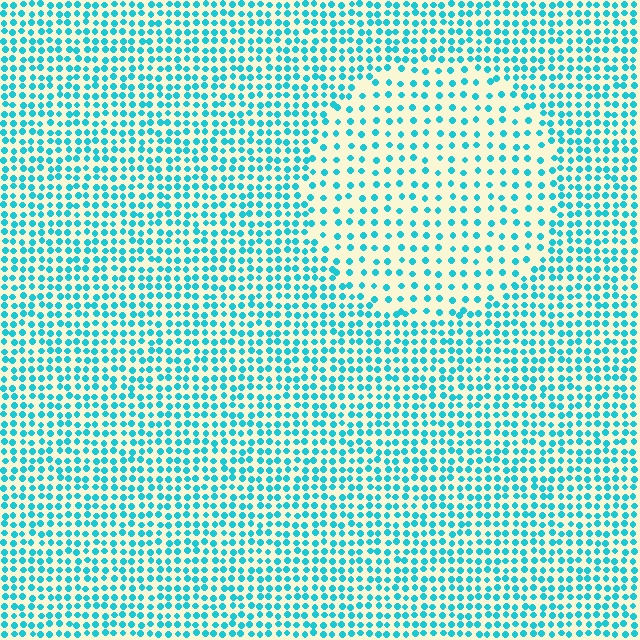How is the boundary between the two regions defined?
The boundary is defined by a change in element density (approximately 1.9x ratio). All elements are the same color, size, and shape.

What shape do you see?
I see a circle.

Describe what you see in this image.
The image contains small cyan elements arranged at two different densities. A circle-shaped region is visible where the elements are less densely packed than the surrounding area.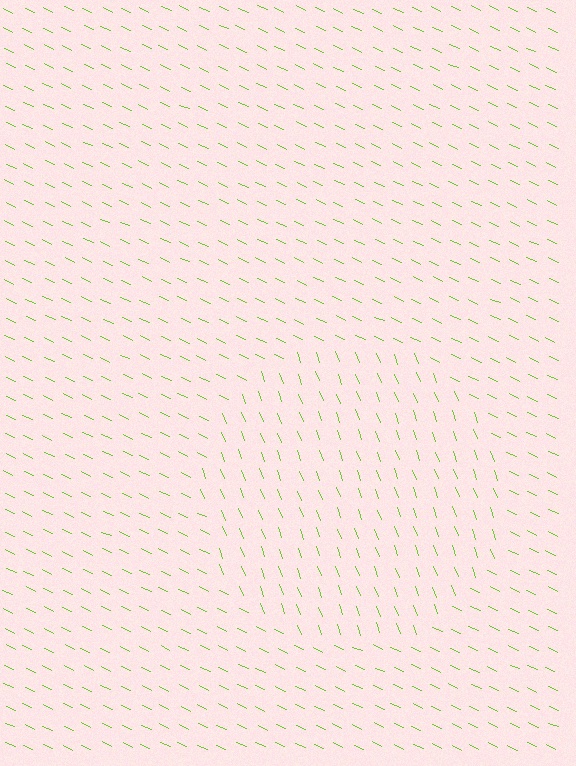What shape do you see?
I see a circle.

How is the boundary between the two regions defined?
The boundary is defined purely by a change in line orientation (approximately 45 degrees difference). All lines are the same color and thickness.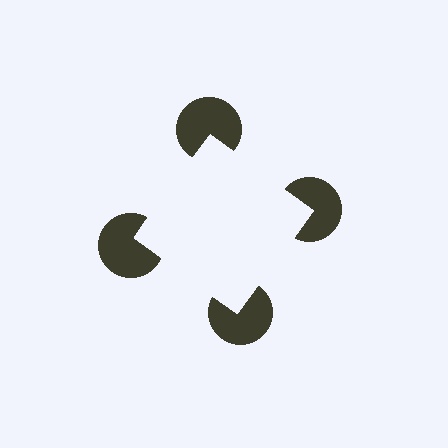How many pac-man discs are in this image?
There are 4 — one at each vertex of the illusory square.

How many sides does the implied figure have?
4 sides.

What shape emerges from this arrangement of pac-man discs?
An illusory square — its edges are inferred from the aligned wedge cuts in the pac-man discs, not physically drawn.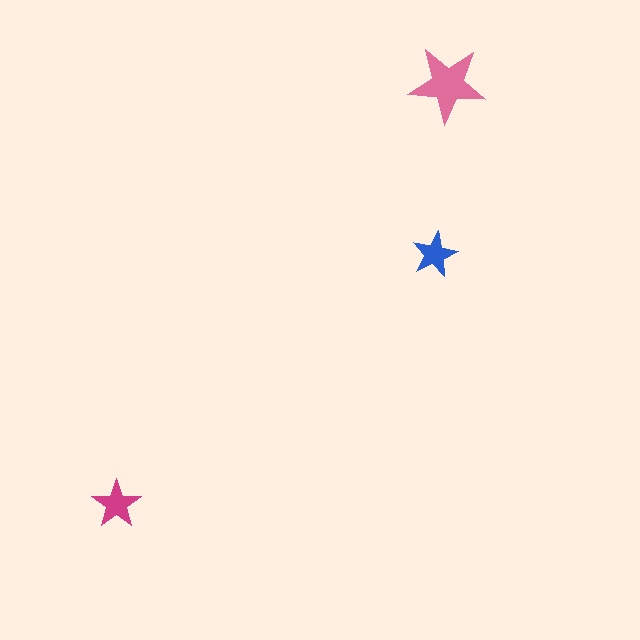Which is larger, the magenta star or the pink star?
The pink one.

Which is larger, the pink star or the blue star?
The pink one.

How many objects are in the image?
There are 3 objects in the image.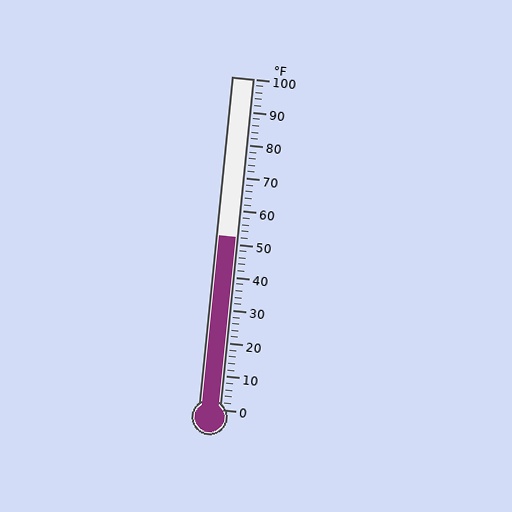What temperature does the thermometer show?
The thermometer shows approximately 52°F.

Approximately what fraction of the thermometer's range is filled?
The thermometer is filled to approximately 50% of its range.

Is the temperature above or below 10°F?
The temperature is above 10°F.